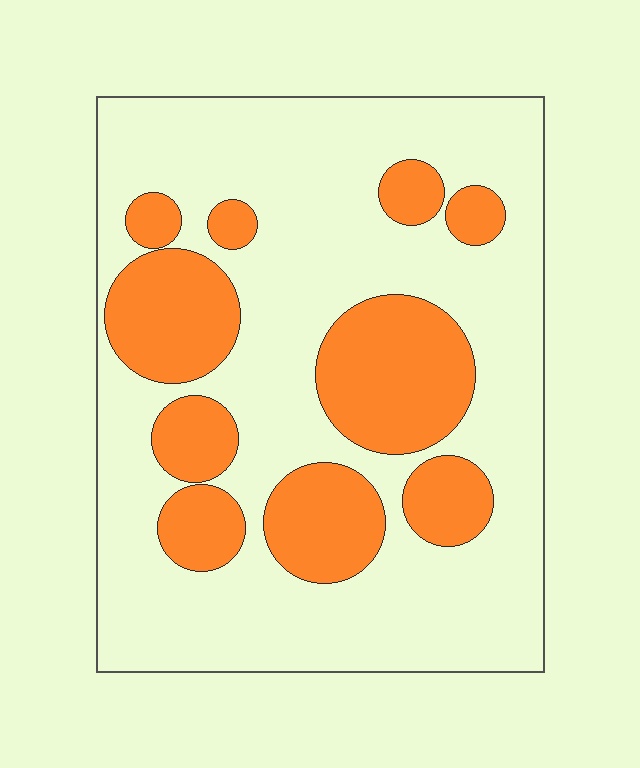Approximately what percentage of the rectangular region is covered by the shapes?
Approximately 30%.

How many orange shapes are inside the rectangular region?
10.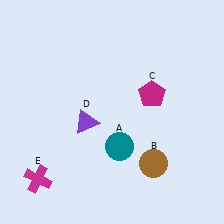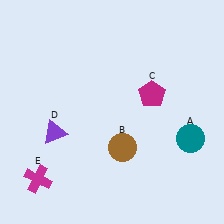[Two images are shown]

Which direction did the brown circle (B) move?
The brown circle (B) moved left.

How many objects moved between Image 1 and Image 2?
3 objects moved between the two images.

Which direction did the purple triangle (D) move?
The purple triangle (D) moved left.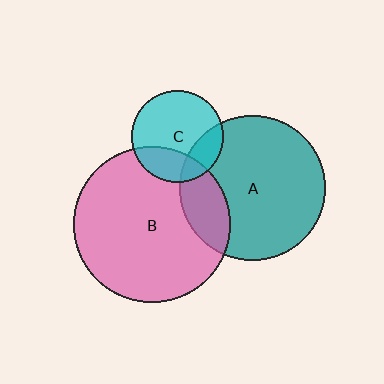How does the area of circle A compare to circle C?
Approximately 2.5 times.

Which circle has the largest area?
Circle B (pink).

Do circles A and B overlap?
Yes.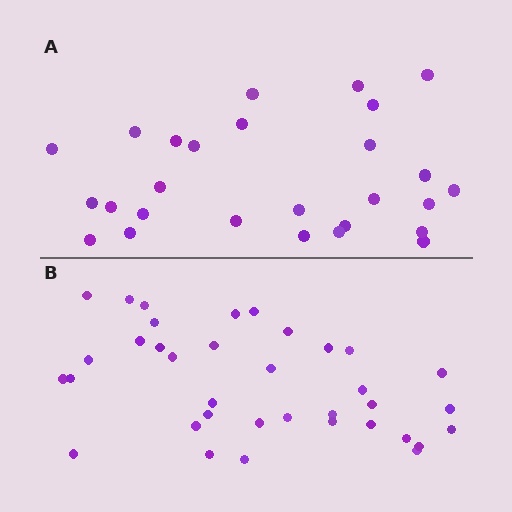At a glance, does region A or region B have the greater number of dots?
Region B (the bottom region) has more dots.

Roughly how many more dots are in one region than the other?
Region B has roughly 8 or so more dots than region A.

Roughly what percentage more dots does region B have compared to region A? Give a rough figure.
About 35% more.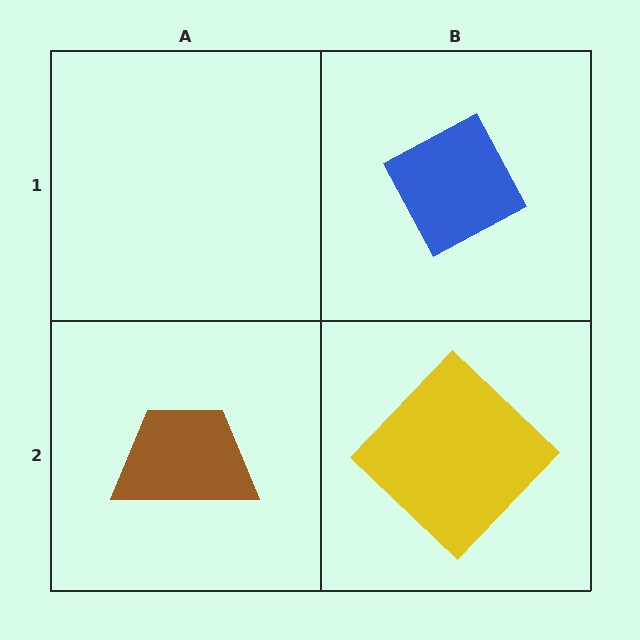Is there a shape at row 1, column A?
No, that cell is empty.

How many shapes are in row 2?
2 shapes.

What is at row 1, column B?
A blue diamond.